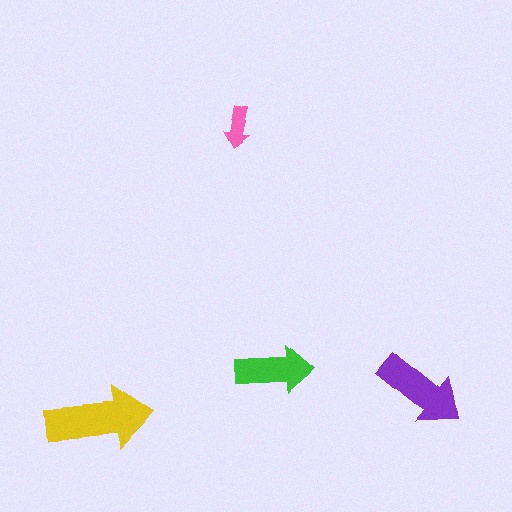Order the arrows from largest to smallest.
the yellow one, the purple one, the green one, the pink one.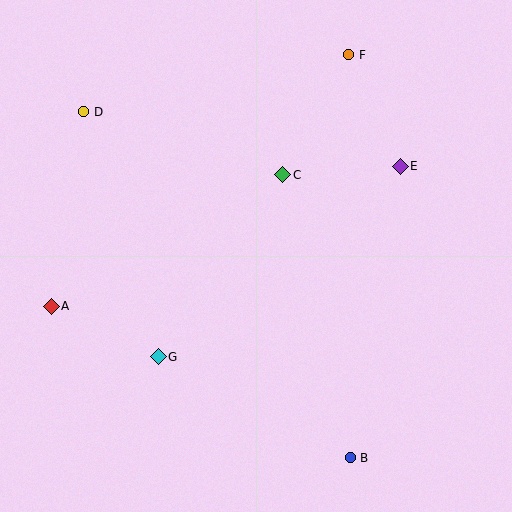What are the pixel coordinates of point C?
Point C is at (283, 175).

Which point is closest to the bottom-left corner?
Point A is closest to the bottom-left corner.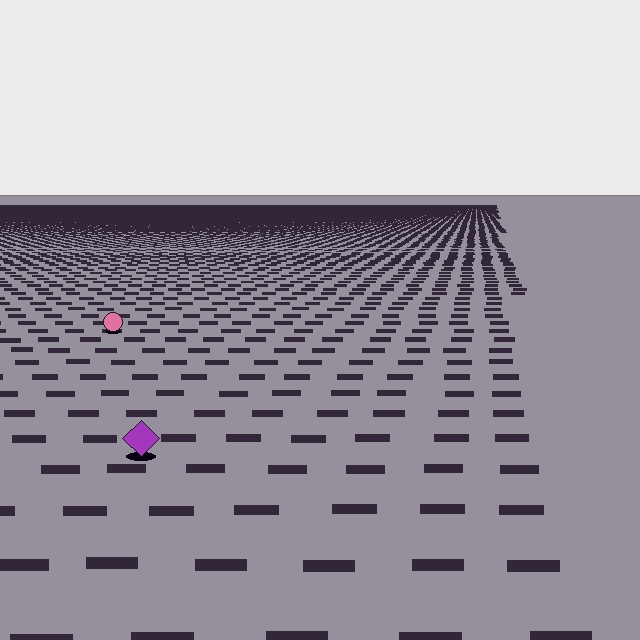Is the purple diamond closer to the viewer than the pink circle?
Yes. The purple diamond is closer — you can tell from the texture gradient: the ground texture is coarser near it.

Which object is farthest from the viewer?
The pink circle is farthest from the viewer. It appears smaller and the ground texture around it is denser.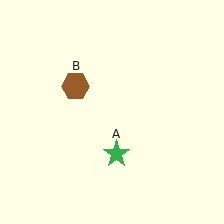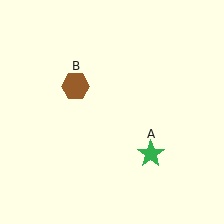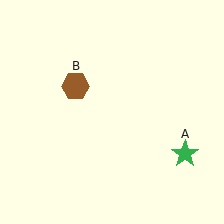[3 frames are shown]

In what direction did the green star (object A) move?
The green star (object A) moved right.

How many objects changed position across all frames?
1 object changed position: green star (object A).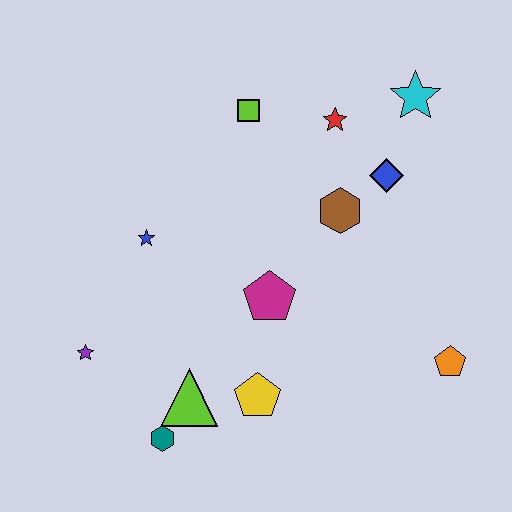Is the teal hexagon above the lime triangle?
No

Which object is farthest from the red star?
The teal hexagon is farthest from the red star.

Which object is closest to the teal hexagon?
The lime triangle is closest to the teal hexagon.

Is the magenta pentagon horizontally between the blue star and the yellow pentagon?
No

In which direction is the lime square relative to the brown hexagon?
The lime square is above the brown hexagon.